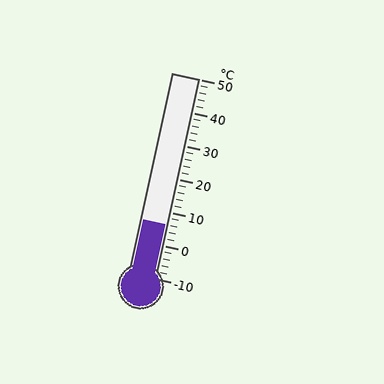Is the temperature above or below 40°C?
The temperature is below 40°C.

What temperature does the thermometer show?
The thermometer shows approximately 6°C.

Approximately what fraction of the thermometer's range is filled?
The thermometer is filled to approximately 25% of its range.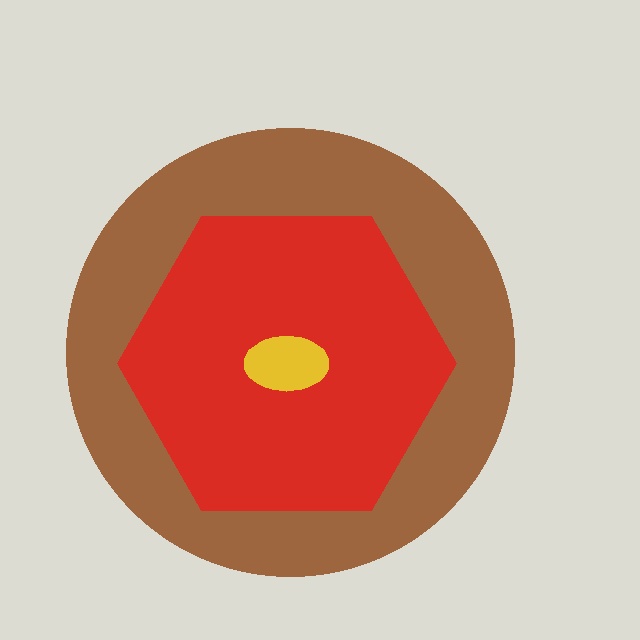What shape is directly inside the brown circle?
The red hexagon.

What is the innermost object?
The yellow ellipse.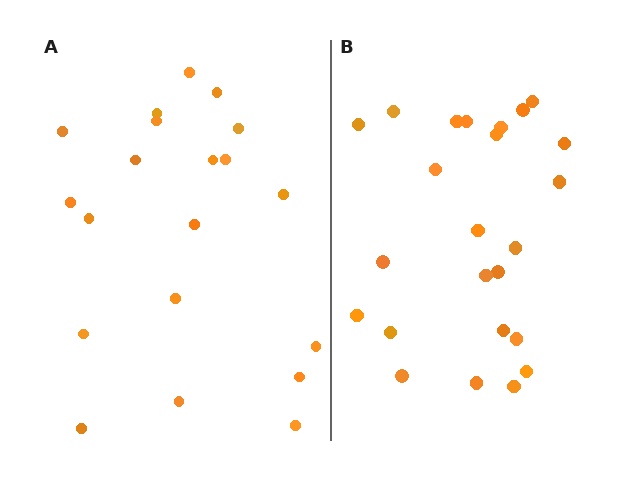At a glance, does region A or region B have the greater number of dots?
Region B (the right region) has more dots.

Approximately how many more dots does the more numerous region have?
Region B has about 4 more dots than region A.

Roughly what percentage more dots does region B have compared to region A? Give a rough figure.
About 20% more.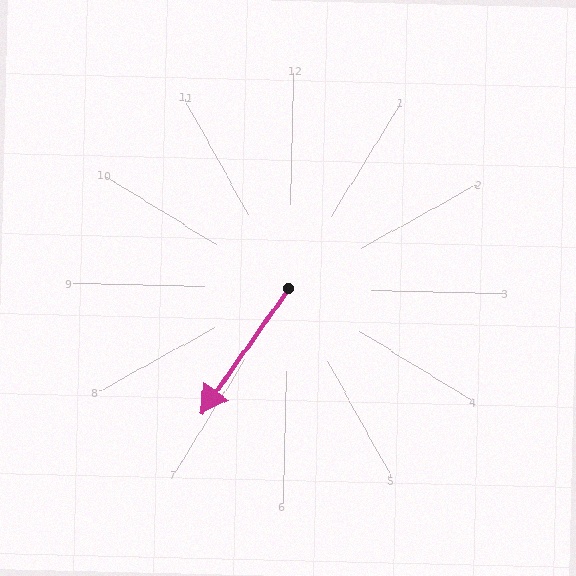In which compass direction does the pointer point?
Southwest.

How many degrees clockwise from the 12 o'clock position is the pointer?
Approximately 214 degrees.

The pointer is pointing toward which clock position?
Roughly 7 o'clock.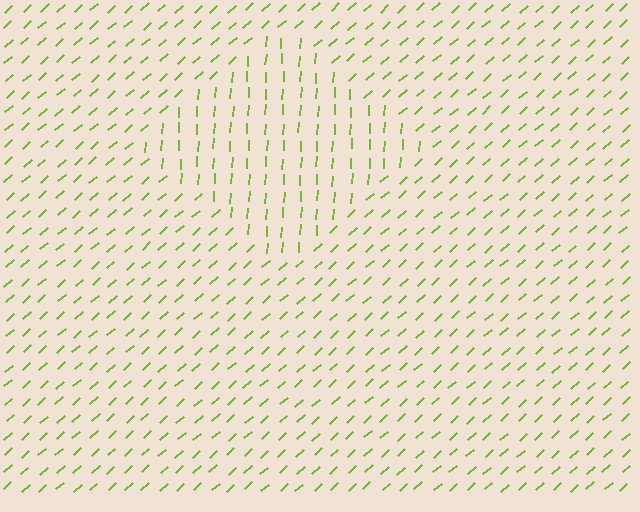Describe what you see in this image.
The image is filled with small lime line segments. A diamond region in the image has lines oriented differently from the surrounding lines, creating a visible texture boundary.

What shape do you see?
I see a diamond.